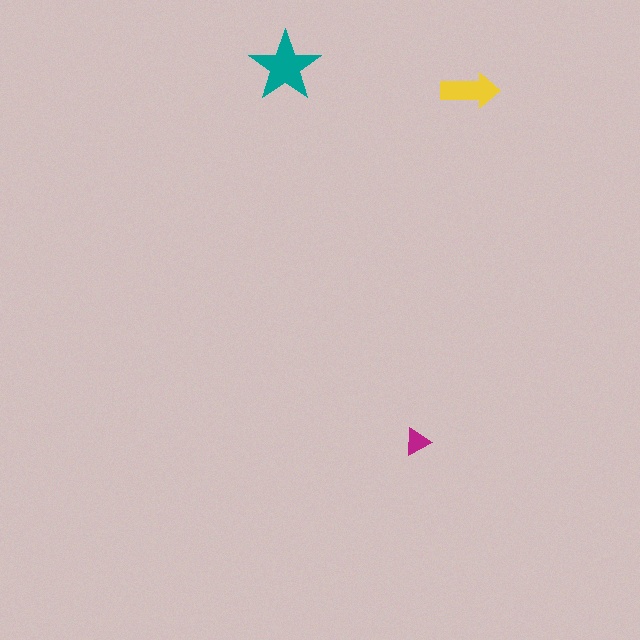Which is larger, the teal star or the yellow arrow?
The teal star.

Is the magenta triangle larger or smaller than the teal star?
Smaller.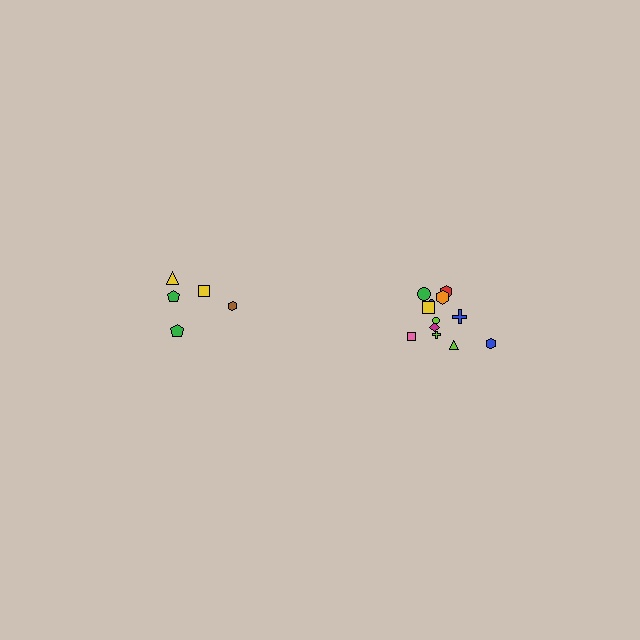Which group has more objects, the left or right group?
The right group.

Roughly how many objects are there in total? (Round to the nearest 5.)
Roughly 15 objects in total.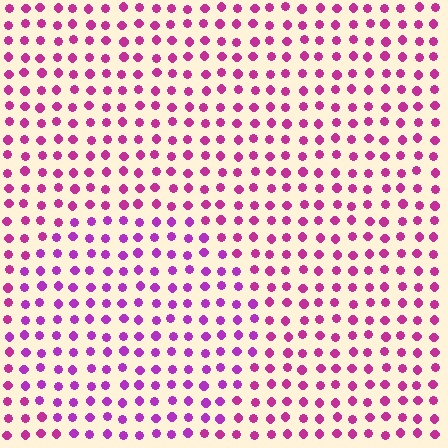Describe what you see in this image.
The image is filled with small magenta elements in a uniform arrangement. A circle-shaped region is visible where the elements are tinted to a slightly different hue, forming a subtle color boundary.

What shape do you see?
I see a circle.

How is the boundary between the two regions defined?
The boundary is defined purely by a slight shift in hue (about 24 degrees). Spacing, size, and orientation are identical on both sides.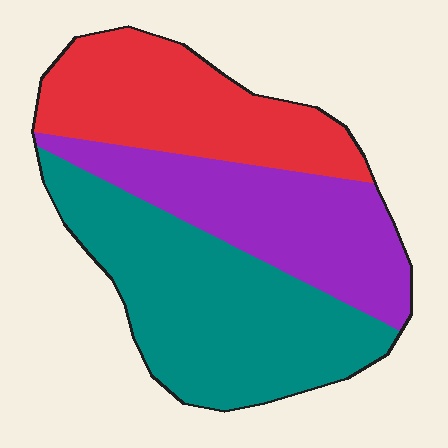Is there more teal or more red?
Teal.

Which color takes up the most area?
Teal, at roughly 40%.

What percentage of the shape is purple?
Purple covers around 30% of the shape.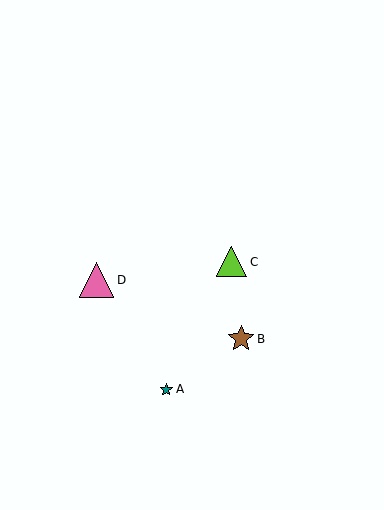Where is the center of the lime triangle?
The center of the lime triangle is at (232, 262).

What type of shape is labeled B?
Shape B is a brown star.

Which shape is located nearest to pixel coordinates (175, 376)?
The teal star (labeled A) at (166, 389) is nearest to that location.